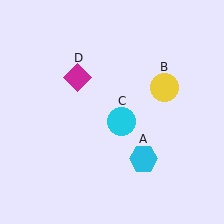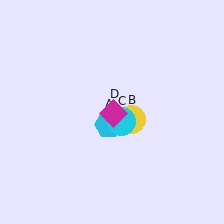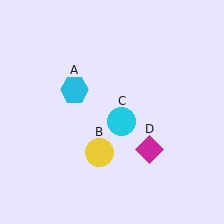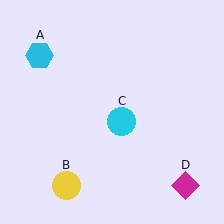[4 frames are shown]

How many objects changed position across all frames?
3 objects changed position: cyan hexagon (object A), yellow circle (object B), magenta diamond (object D).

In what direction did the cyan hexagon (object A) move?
The cyan hexagon (object A) moved up and to the left.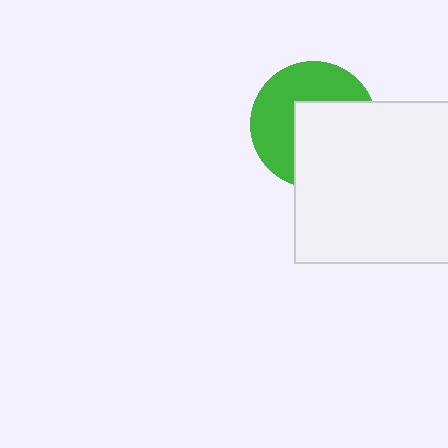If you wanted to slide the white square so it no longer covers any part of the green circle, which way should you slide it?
Slide it toward the lower-right — that is the most direct way to separate the two shapes.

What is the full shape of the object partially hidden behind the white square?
The partially hidden object is a green circle.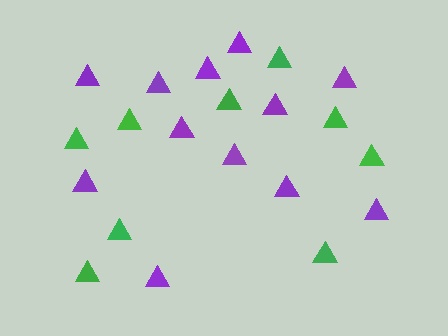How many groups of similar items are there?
There are 2 groups: one group of purple triangles (12) and one group of green triangles (9).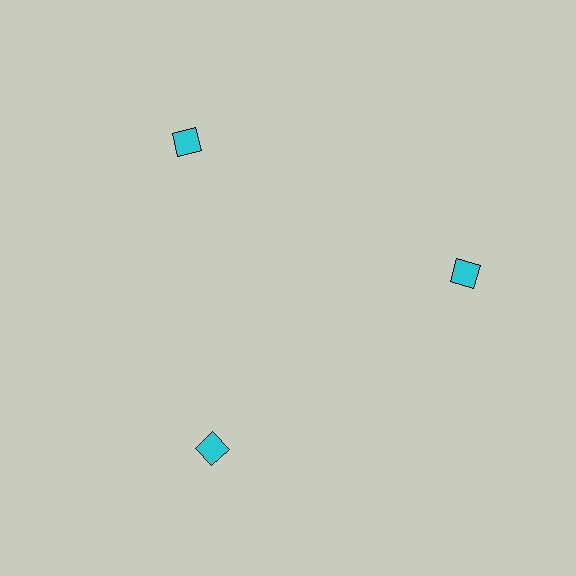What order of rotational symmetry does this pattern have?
This pattern has 3-fold rotational symmetry.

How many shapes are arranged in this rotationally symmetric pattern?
There are 3 shapes, arranged in 3 groups of 1.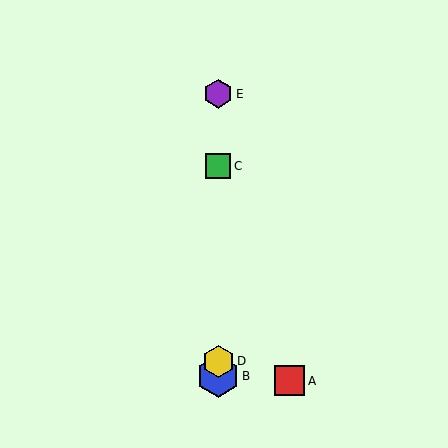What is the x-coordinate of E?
Object E is at x≈218.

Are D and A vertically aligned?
No, D is at x≈218 and A is at x≈290.